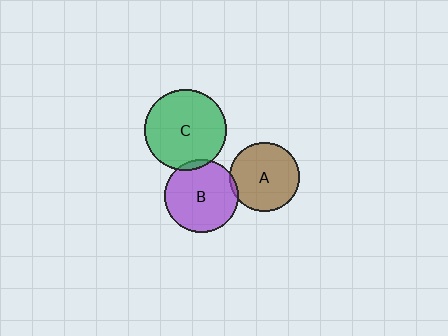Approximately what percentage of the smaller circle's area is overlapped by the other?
Approximately 5%.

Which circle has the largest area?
Circle C (green).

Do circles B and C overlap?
Yes.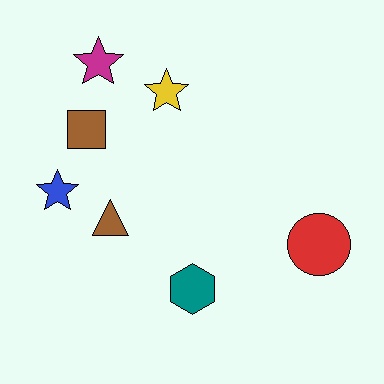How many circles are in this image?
There is 1 circle.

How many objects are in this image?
There are 7 objects.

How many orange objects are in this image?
There are no orange objects.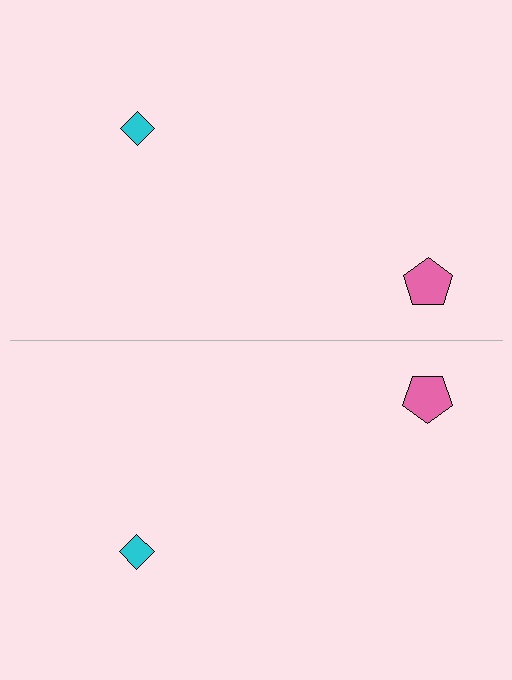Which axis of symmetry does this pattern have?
The pattern has a horizontal axis of symmetry running through the center of the image.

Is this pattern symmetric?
Yes, this pattern has bilateral (reflection) symmetry.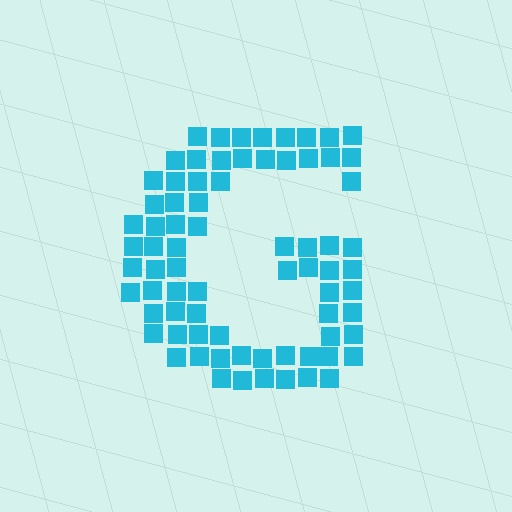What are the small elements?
The small elements are squares.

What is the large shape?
The large shape is the letter G.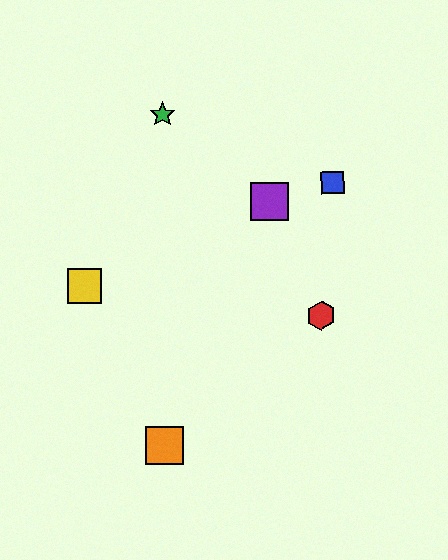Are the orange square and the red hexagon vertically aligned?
No, the orange square is at x≈164 and the red hexagon is at x≈321.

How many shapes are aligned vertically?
2 shapes (the green star, the orange square) are aligned vertically.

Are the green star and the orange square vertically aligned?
Yes, both are at x≈163.